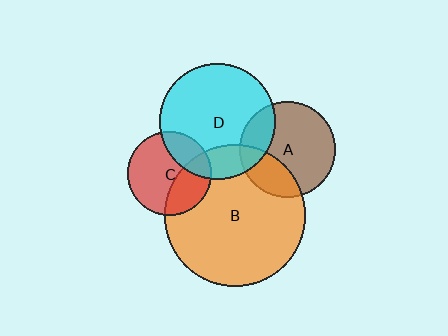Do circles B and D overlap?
Yes.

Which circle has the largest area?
Circle B (orange).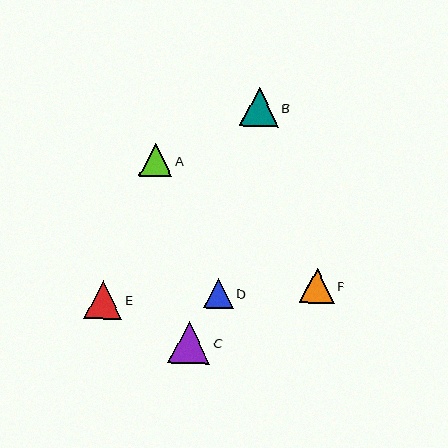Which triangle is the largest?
Triangle C is the largest with a size of approximately 42 pixels.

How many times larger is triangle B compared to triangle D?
Triangle B is approximately 1.3 times the size of triangle D.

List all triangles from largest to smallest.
From largest to smallest: C, B, E, F, A, D.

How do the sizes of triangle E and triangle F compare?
Triangle E and triangle F are approximately the same size.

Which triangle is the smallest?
Triangle D is the smallest with a size of approximately 30 pixels.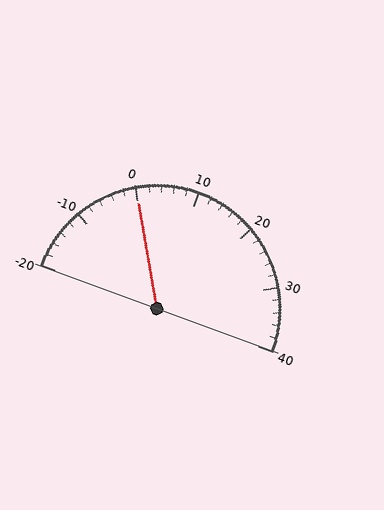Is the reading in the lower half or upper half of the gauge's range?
The reading is in the lower half of the range (-20 to 40).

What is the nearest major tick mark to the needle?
The nearest major tick mark is 0.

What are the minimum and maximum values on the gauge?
The gauge ranges from -20 to 40.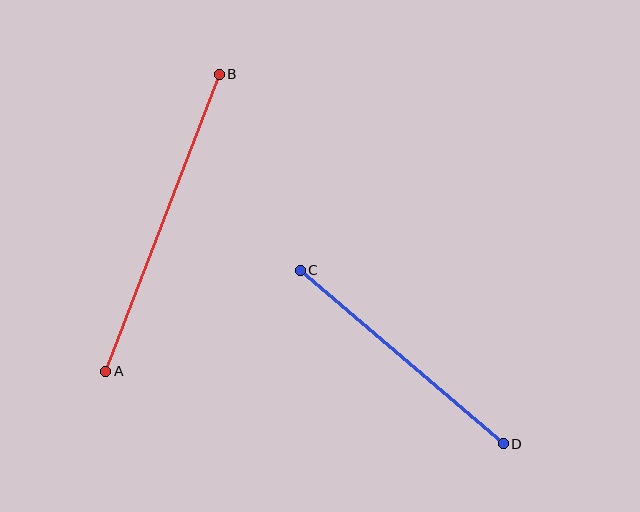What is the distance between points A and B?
The distance is approximately 318 pixels.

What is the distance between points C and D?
The distance is approximately 267 pixels.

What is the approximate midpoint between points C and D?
The midpoint is at approximately (401, 357) pixels.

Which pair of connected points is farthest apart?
Points A and B are farthest apart.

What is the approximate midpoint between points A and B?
The midpoint is at approximately (163, 223) pixels.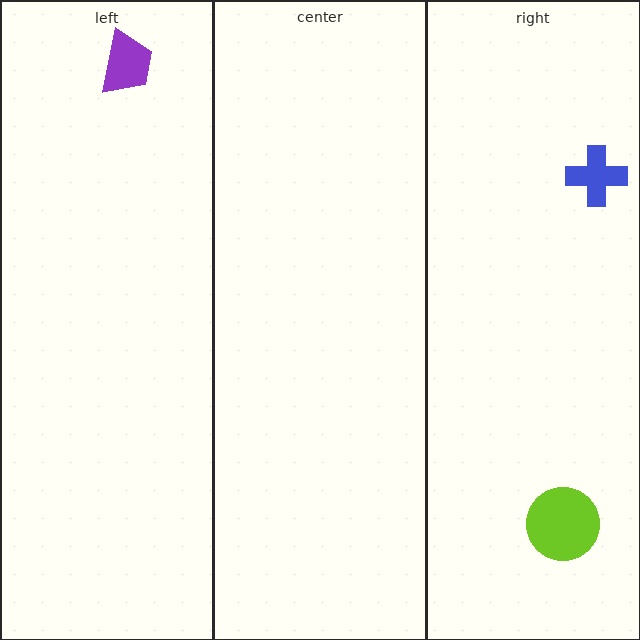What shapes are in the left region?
The purple trapezoid.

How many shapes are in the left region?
1.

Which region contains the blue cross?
The right region.